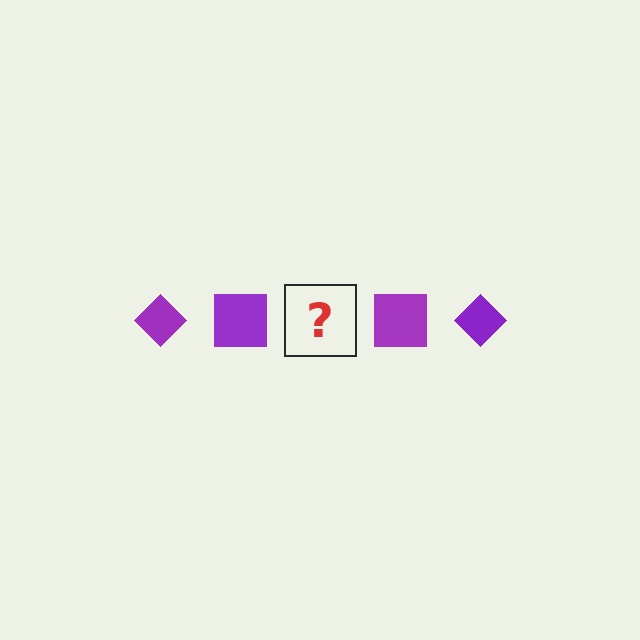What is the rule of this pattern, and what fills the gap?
The rule is that the pattern cycles through diamond, square shapes in purple. The gap should be filled with a purple diamond.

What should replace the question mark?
The question mark should be replaced with a purple diamond.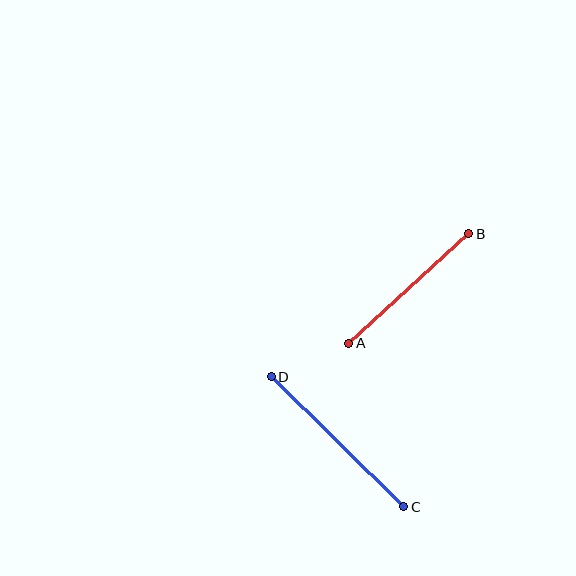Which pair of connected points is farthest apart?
Points C and D are farthest apart.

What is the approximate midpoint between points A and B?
The midpoint is at approximately (409, 288) pixels.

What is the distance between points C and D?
The distance is approximately 186 pixels.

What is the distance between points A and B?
The distance is approximately 163 pixels.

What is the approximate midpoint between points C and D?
The midpoint is at approximately (338, 442) pixels.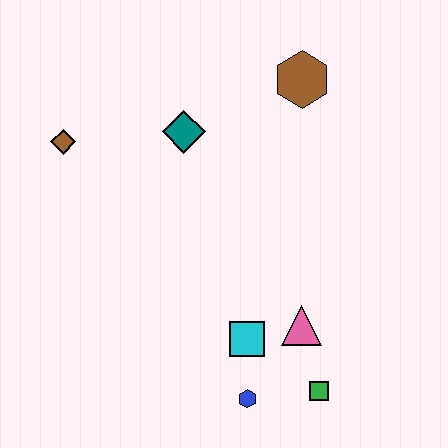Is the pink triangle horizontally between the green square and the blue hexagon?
Yes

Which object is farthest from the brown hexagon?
The blue hexagon is farthest from the brown hexagon.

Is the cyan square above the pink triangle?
No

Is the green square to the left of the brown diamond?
No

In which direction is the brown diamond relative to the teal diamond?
The brown diamond is to the left of the teal diamond.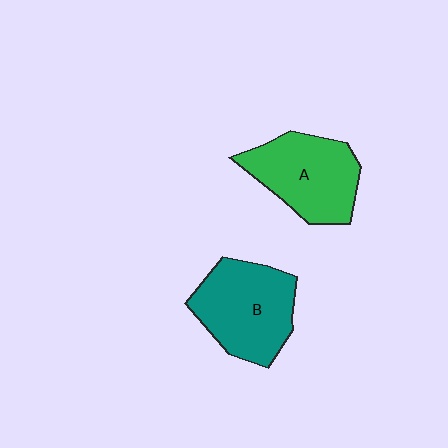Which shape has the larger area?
Shape B (teal).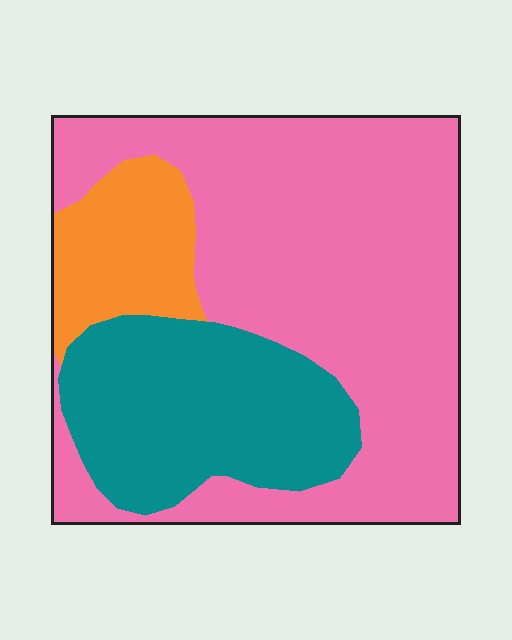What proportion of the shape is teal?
Teal takes up between a sixth and a third of the shape.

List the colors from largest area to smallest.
From largest to smallest: pink, teal, orange.